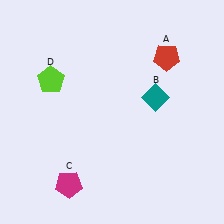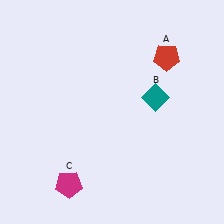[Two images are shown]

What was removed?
The lime pentagon (D) was removed in Image 2.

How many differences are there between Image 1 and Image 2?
There is 1 difference between the two images.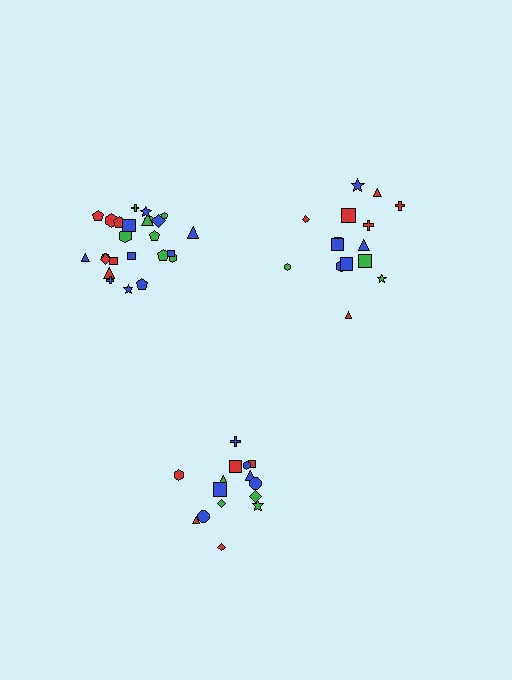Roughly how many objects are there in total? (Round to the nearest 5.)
Roughly 55 objects in total.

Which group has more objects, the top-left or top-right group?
The top-left group.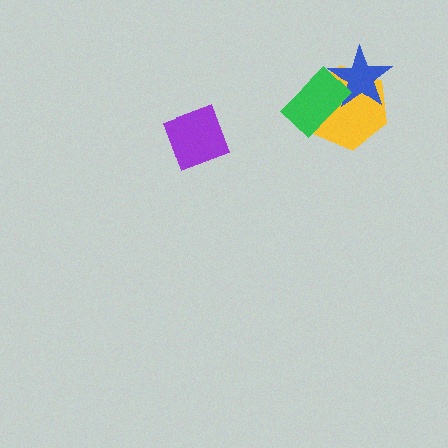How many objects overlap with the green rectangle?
2 objects overlap with the green rectangle.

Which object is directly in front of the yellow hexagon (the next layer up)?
The blue star is directly in front of the yellow hexagon.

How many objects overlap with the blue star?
2 objects overlap with the blue star.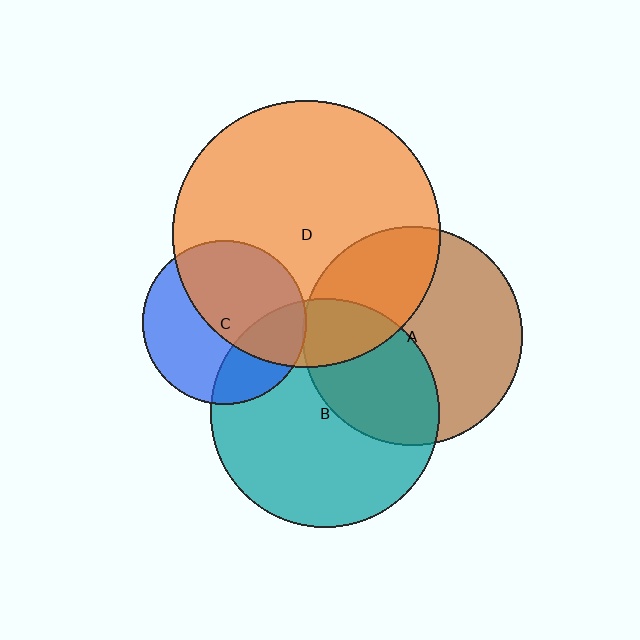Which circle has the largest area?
Circle D (orange).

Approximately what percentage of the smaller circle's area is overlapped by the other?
Approximately 30%.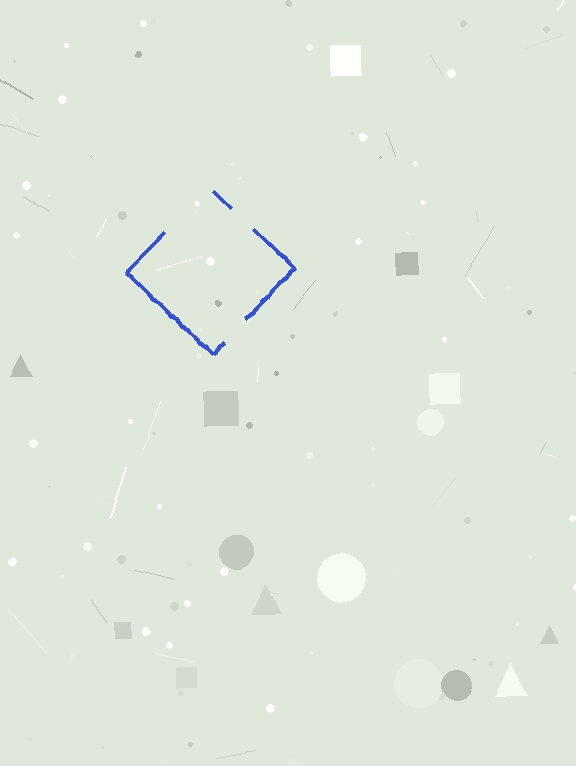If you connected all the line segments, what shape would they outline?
They would outline a diamond.